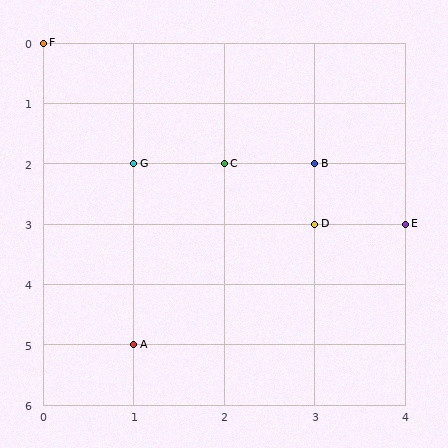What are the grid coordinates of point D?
Point D is at grid coordinates (3, 3).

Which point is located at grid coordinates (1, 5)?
Point A is at (1, 5).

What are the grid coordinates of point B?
Point B is at grid coordinates (3, 2).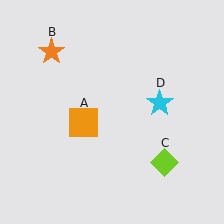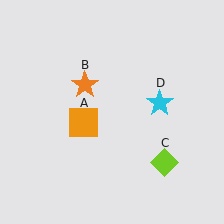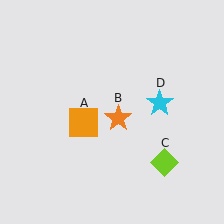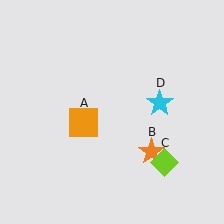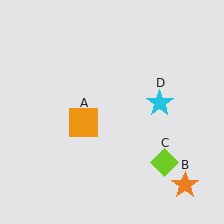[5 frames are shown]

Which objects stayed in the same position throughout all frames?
Orange square (object A) and lime diamond (object C) and cyan star (object D) remained stationary.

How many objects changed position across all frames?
1 object changed position: orange star (object B).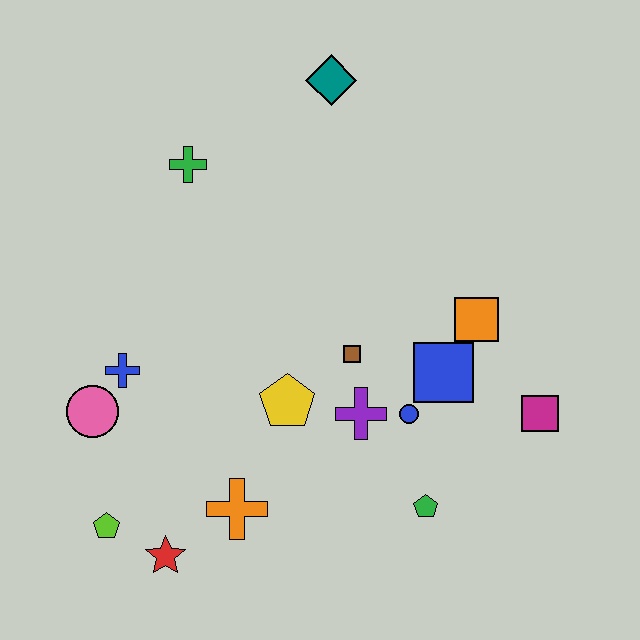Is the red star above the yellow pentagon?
No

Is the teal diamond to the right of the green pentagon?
No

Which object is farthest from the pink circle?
The magenta square is farthest from the pink circle.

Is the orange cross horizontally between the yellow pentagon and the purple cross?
No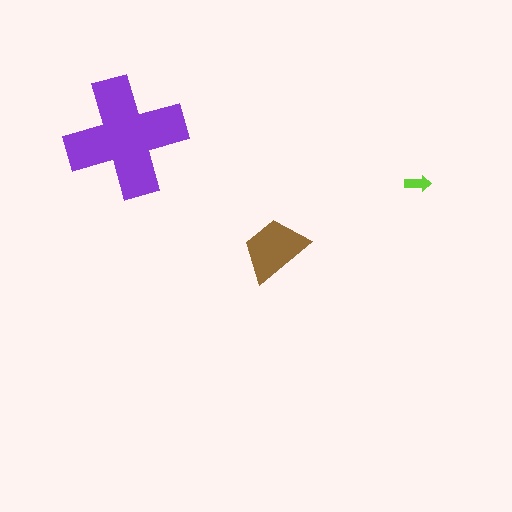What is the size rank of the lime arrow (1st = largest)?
3rd.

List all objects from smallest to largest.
The lime arrow, the brown trapezoid, the purple cross.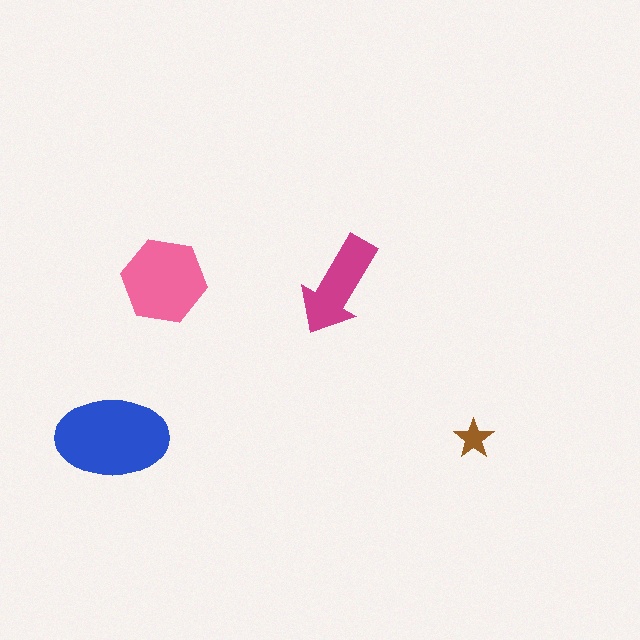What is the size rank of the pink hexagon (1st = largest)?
2nd.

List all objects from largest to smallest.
The blue ellipse, the pink hexagon, the magenta arrow, the brown star.